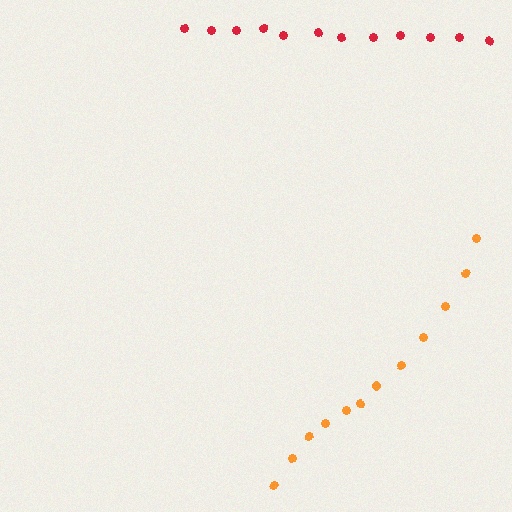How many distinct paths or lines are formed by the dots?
There are 2 distinct paths.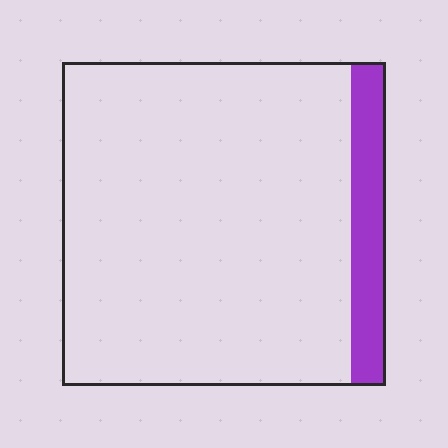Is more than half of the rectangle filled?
No.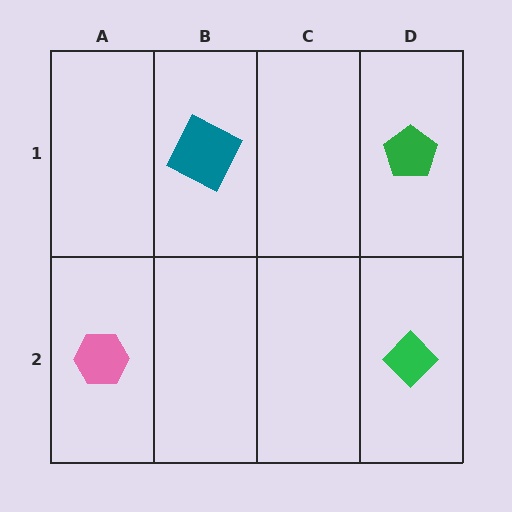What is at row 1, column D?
A green pentagon.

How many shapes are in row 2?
2 shapes.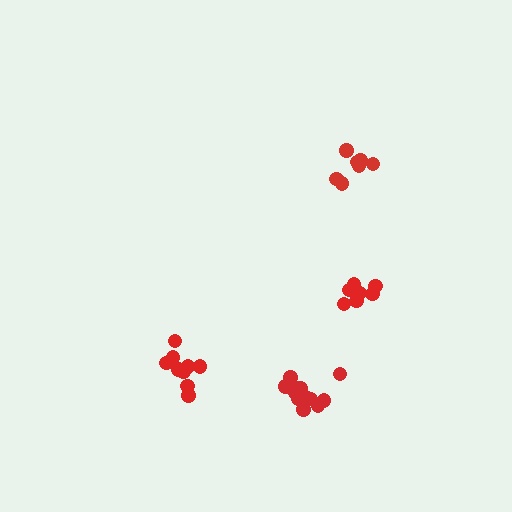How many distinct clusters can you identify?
There are 4 distinct clusters.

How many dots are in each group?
Group 1: 9 dots, Group 2: 7 dots, Group 3: 13 dots, Group 4: 7 dots (36 total).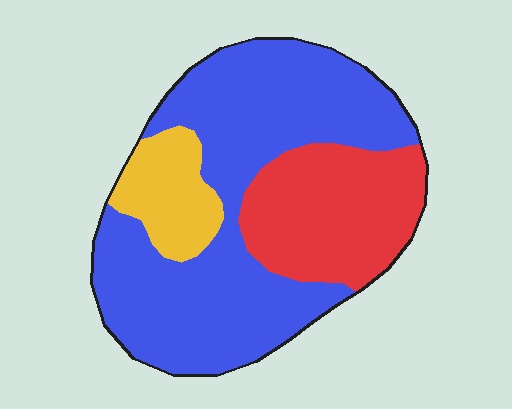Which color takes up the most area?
Blue, at roughly 60%.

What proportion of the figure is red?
Red covers roughly 25% of the figure.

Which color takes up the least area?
Yellow, at roughly 10%.